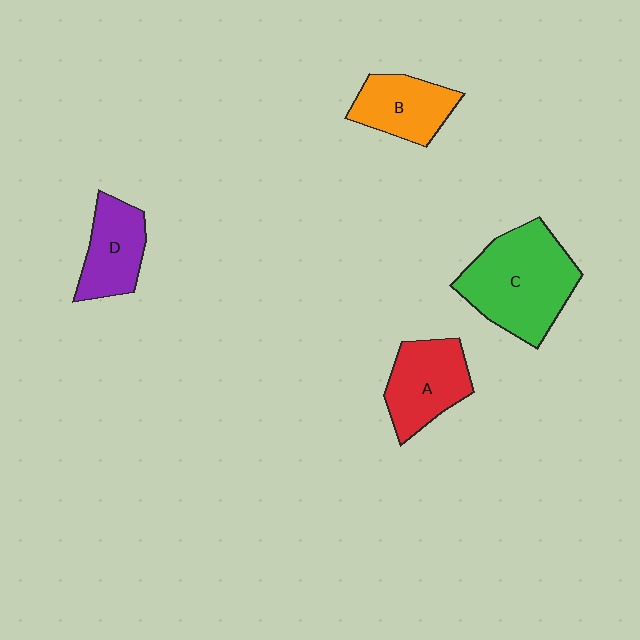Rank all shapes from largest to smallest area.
From largest to smallest: C (green), A (red), B (orange), D (purple).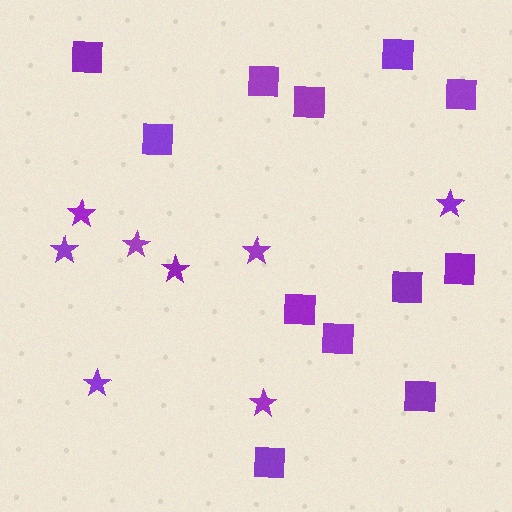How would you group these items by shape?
There are 2 groups: one group of stars (8) and one group of squares (12).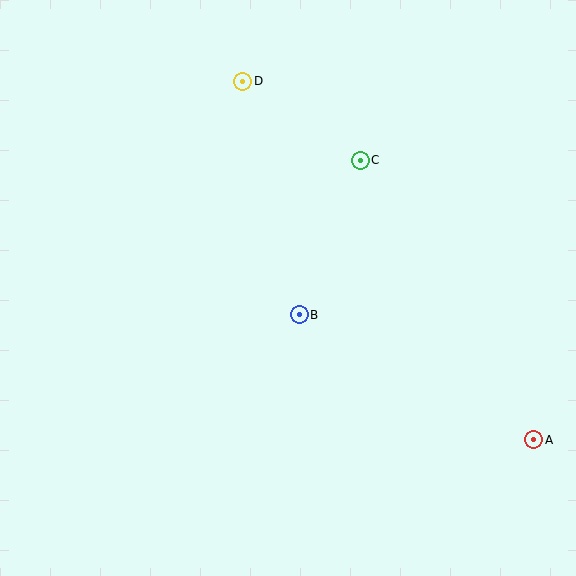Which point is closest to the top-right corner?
Point C is closest to the top-right corner.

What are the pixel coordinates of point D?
Point D is at (243, 81).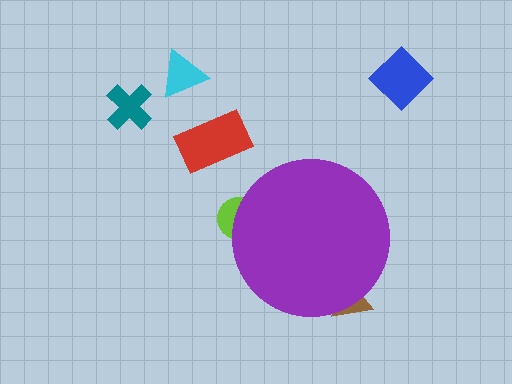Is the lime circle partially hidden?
Yes, the lime circle is partially hidden behind the purple circle.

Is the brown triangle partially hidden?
Yes, the brown triangle is partially hidden behind the purple circle.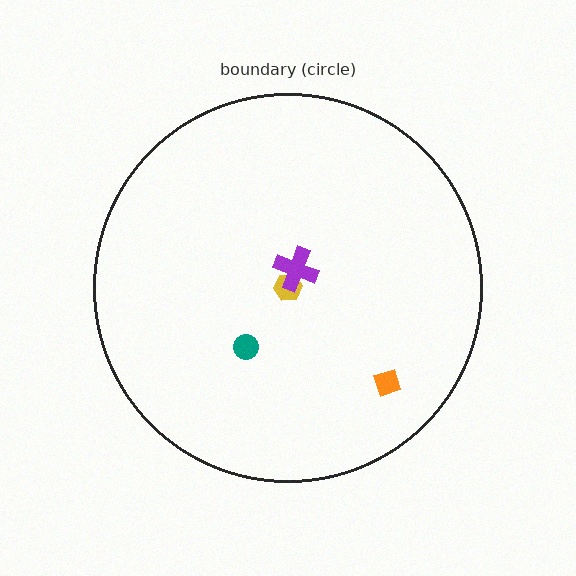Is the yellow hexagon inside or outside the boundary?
Inside.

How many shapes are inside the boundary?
4 inside, 0 outside.